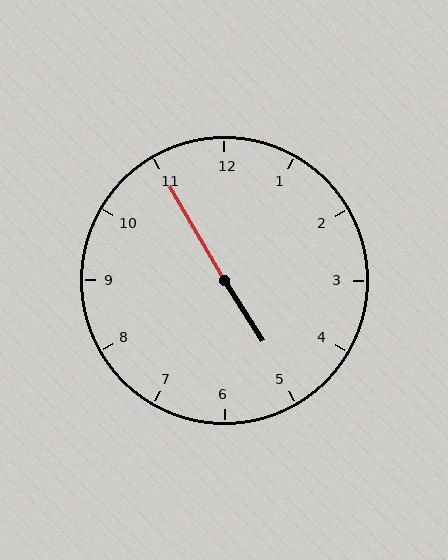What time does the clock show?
4:55.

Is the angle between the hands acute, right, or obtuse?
It is obtuse.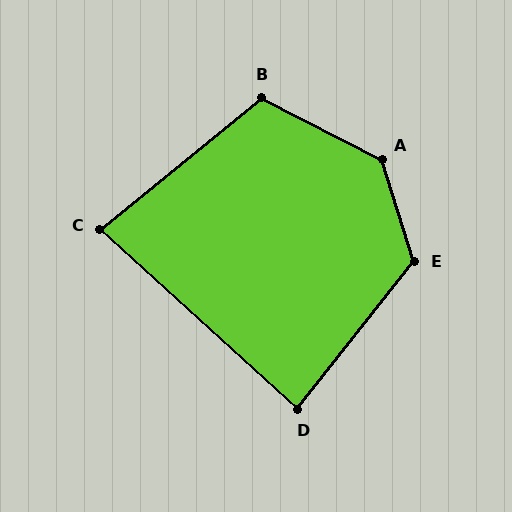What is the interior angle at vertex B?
Approximately 113 degrees (obtuse).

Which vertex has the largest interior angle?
A, at approximately 135 degrees.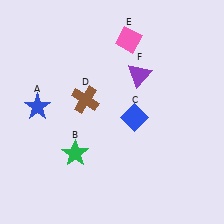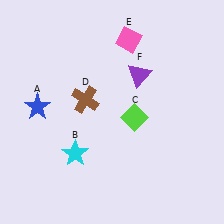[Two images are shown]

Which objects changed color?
B changed from green to cyan. C changed from blue to lime.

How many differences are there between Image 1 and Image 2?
There are 2 differences between the two images.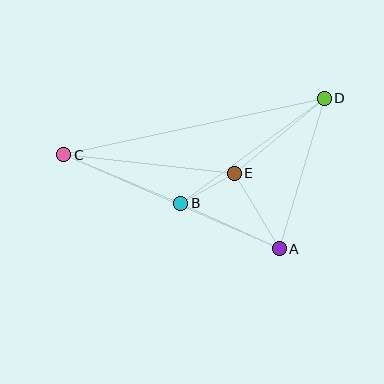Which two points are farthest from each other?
Points C and D are farthest from each other.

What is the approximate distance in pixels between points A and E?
The distance between A and E is approximately 88 pixels.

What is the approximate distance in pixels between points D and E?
The distance between D and E is approximately 117 pixels.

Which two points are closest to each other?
Points B and E are closest to each other.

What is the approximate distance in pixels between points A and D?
The distance between A and D is approximately 157 pixels.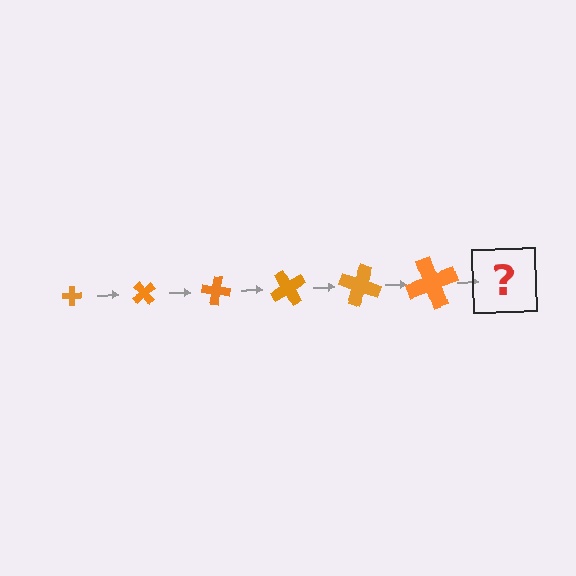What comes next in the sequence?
The next element should be a cross, larger than the previous one and rotated 300 degrees from the start.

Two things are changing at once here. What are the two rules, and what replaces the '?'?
The two rules are that the cross grows larger each step and it rotates 50 degrees each step. The '?' should be a cross, larger than the previous one and rotated 300 degrees from the start.